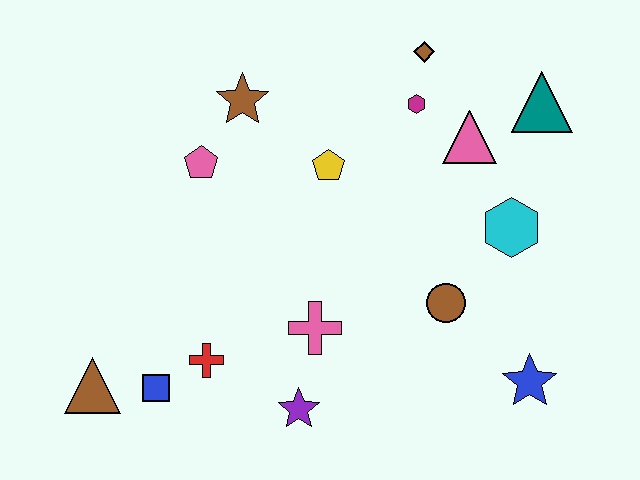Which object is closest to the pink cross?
The purple star is closest to the pink cross.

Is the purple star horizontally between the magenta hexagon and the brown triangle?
Yes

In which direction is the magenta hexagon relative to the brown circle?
The magenta hexagon is above the brown circle.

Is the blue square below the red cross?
Yes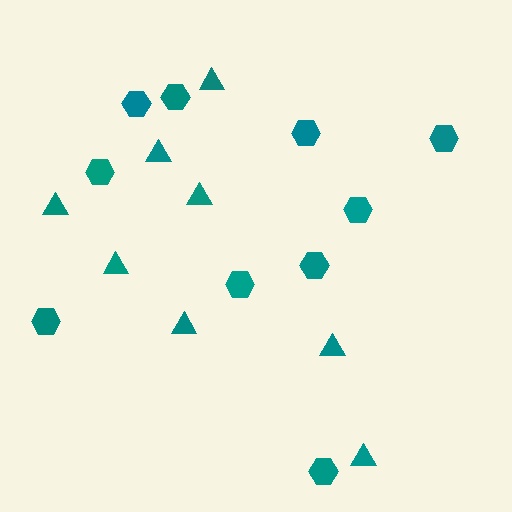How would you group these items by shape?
There are 2 groups: one group of triangles (8) and one group of hexagons (10).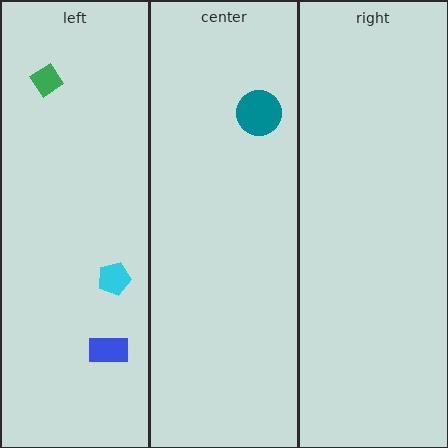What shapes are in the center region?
The teal circle.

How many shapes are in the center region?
1.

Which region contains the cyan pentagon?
The left region.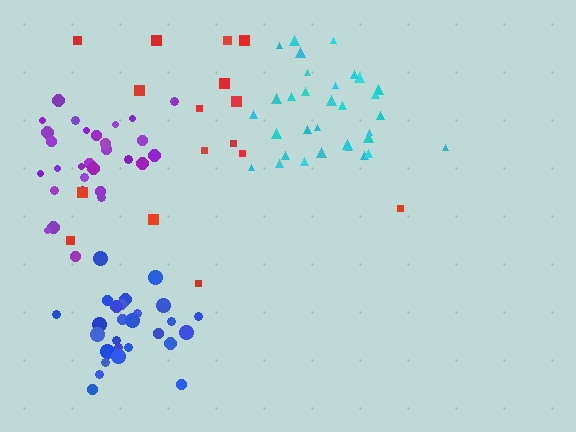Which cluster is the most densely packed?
Blue.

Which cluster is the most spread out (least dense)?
Red.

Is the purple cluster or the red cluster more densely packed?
Purple.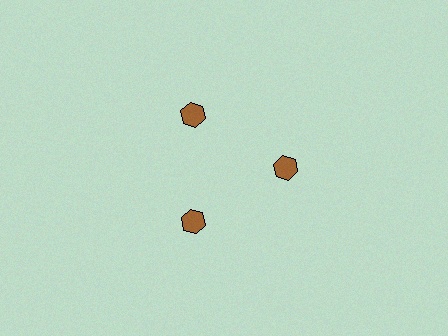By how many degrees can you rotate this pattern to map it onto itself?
The pattern maps onto itself every 120 degrees of rotation.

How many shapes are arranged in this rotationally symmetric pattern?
There are 3 shapes, arranged in 3 groups of 1.